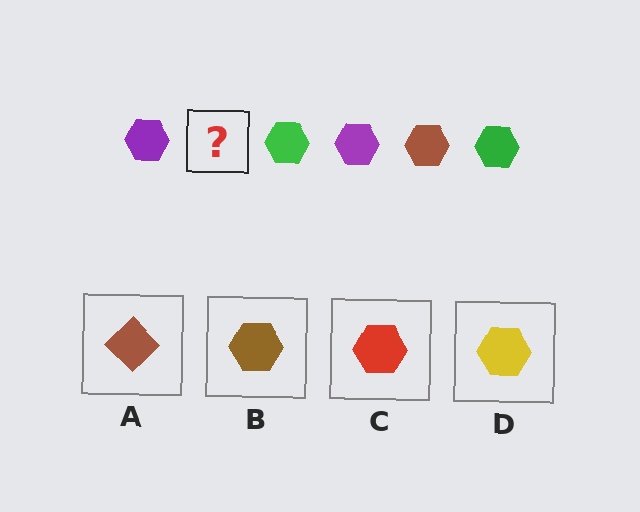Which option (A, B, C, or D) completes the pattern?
B.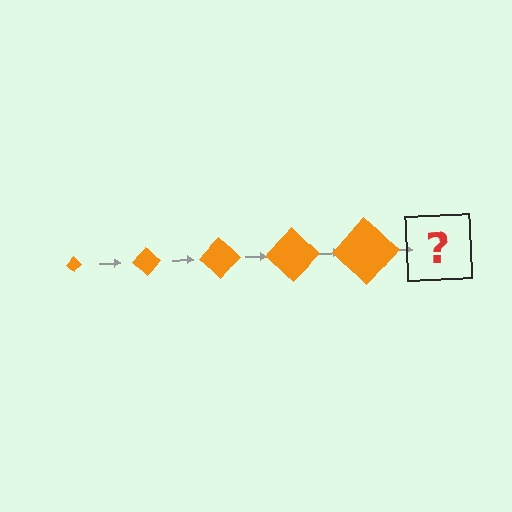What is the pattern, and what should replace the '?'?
The pattern is that the diamond gets progressively larger each step. The '?' should be an orange diamond, larger than the previous one.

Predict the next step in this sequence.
The next step is an orange diamond, larger than the previous one.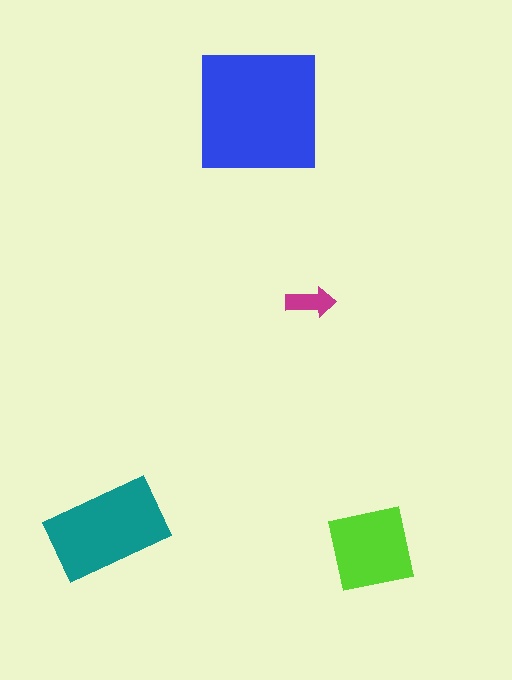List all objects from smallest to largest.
The magenta arrow, the lime square, the teal rectangle, the blue square.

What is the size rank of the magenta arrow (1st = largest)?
4th.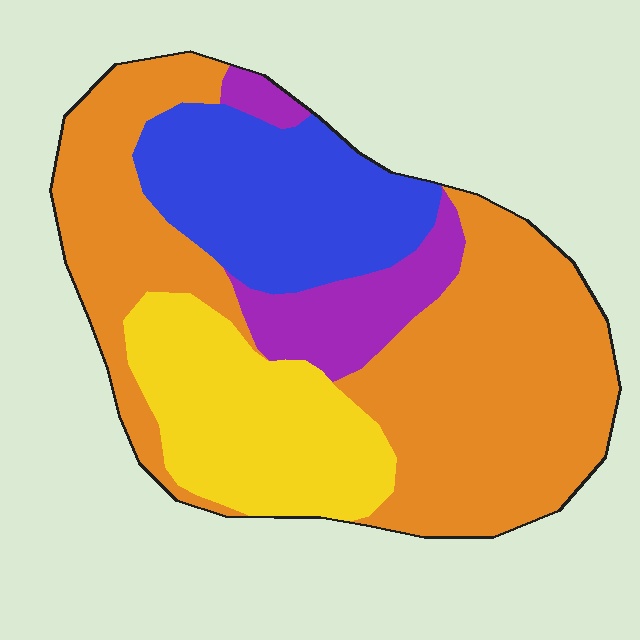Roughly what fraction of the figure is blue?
Blue covers 20% of the figure.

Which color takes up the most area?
Orange, at roughly 50%.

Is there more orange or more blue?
Orange.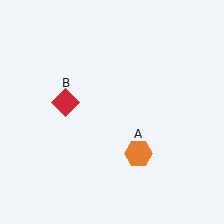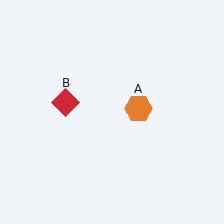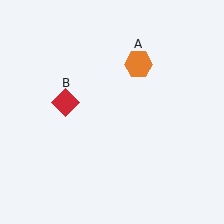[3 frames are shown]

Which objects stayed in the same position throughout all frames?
Red diamond (object B) remained stationary.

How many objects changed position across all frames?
1 object changed position: orange hexagon (object A).